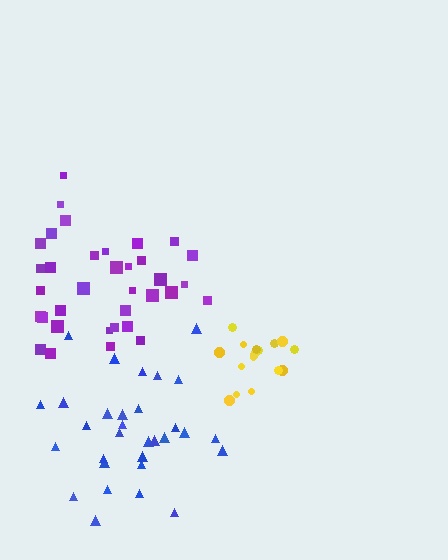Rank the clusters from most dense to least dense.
yellow, purple, blue.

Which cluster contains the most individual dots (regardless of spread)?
Purple (35).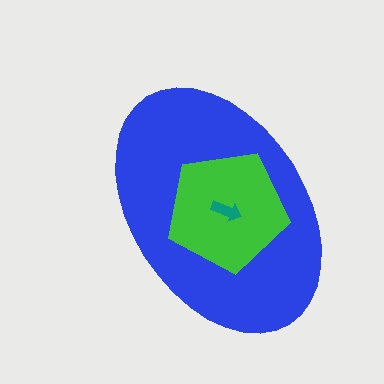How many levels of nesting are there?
3.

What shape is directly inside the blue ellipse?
The green pentagon.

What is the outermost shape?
The blue ellipse.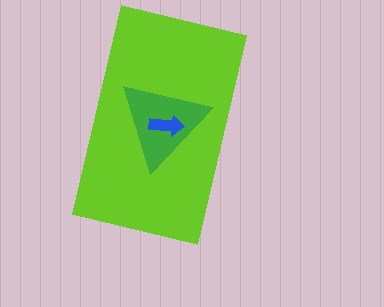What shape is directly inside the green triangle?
The blue arrow.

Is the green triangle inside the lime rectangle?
Yes.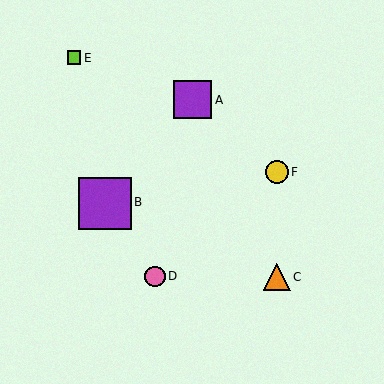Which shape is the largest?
The purple square (labeled B) is the largest.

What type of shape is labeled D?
Shape D is a pink circle.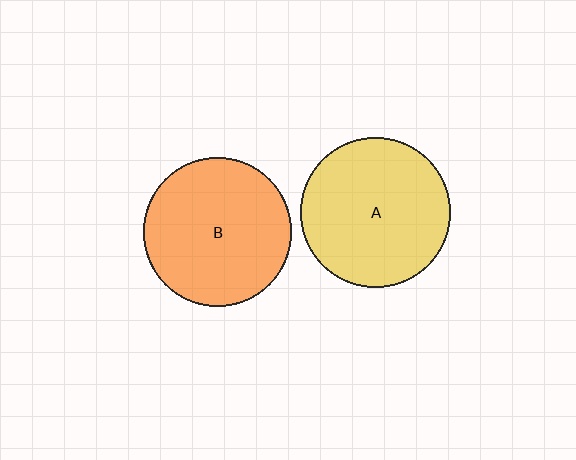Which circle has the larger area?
Circle A (yellow).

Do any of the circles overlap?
No, none of the circles overlap.